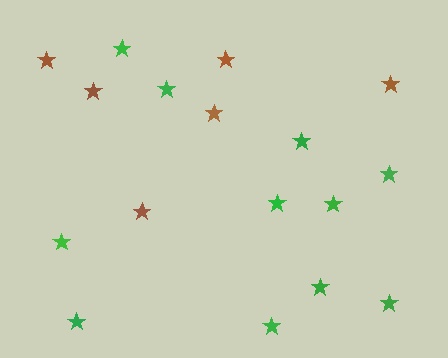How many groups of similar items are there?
There are 2 groups: one group of green stars (11) and one group of brown stars (6).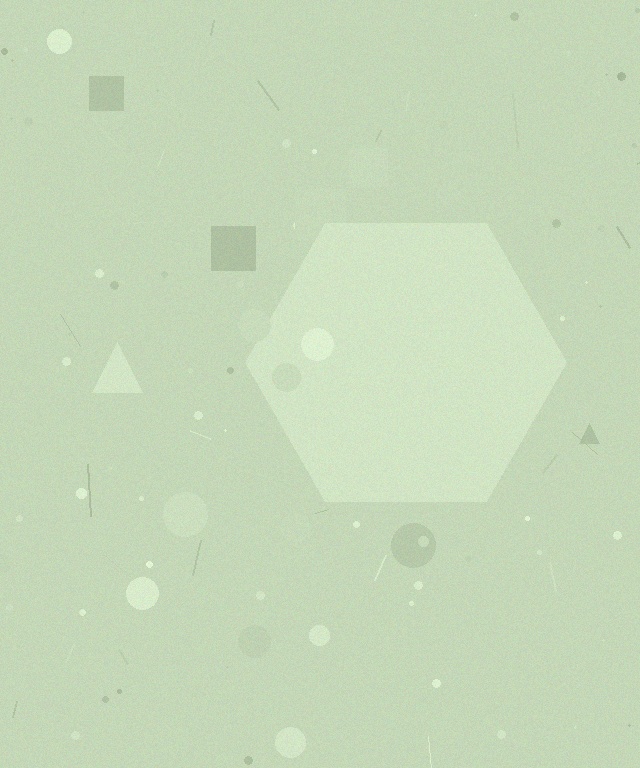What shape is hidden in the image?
A hexagon is hidden in the image.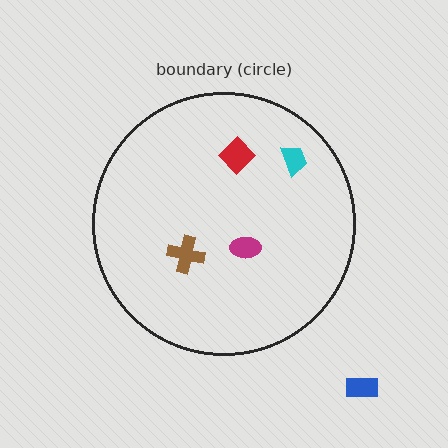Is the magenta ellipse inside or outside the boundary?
Inside.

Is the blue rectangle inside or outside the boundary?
Outside.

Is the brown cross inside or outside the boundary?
Inside.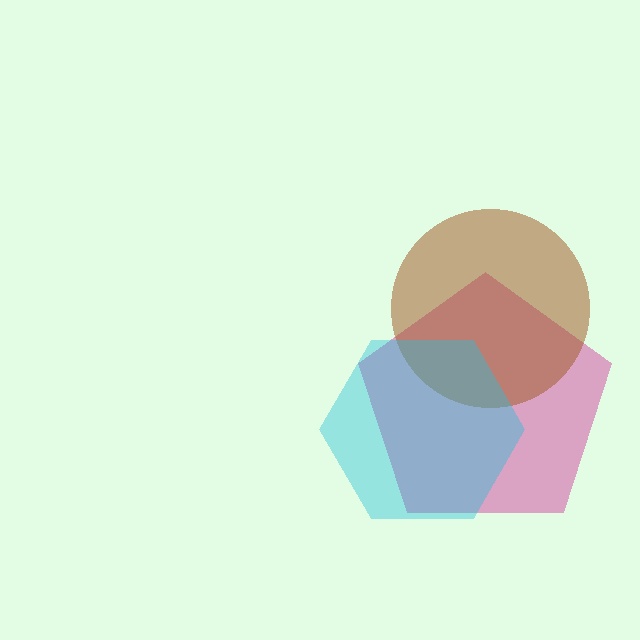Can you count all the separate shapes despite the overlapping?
Yes, there are 3 separate shapes.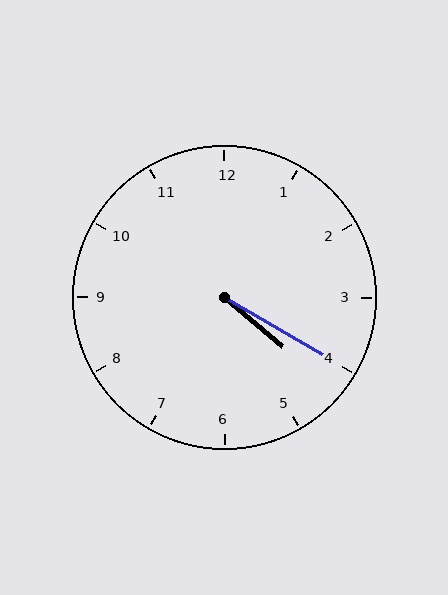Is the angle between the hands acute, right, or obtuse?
It is acute.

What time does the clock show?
4:20.